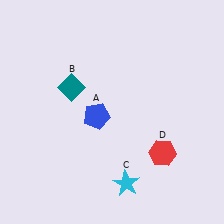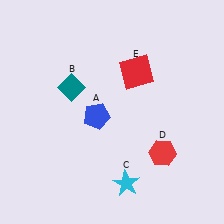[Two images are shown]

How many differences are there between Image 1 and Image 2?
There is 1 difference between the two images.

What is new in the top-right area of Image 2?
A red square (E) was added in the top-right area of Image 2.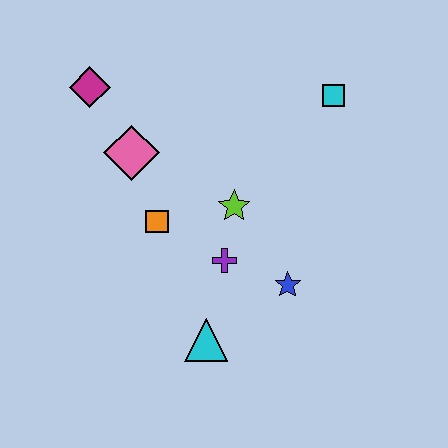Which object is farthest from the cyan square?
The cyan triangle is farthest from the cyan square.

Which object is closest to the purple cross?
The lime star is closest to the purple cross.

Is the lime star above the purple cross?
Yes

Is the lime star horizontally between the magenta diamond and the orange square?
No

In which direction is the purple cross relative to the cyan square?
The purple cross is below the cyan square.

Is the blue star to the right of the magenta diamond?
Yes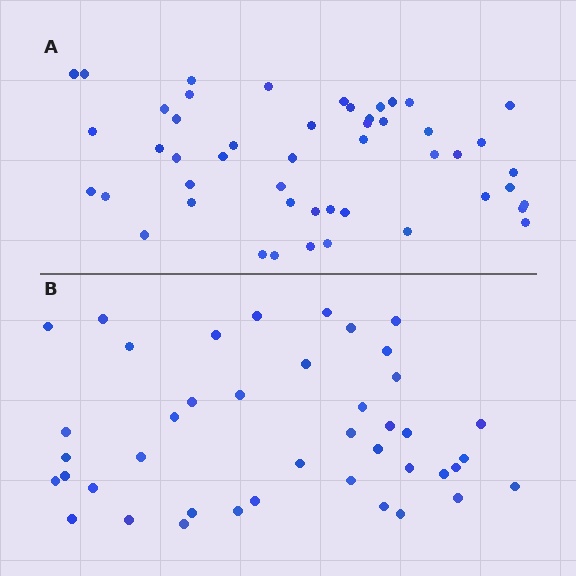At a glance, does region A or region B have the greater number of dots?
Region A (the top region) has more dots.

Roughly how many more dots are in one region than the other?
Region A has roughly 8 or so more dots than region B.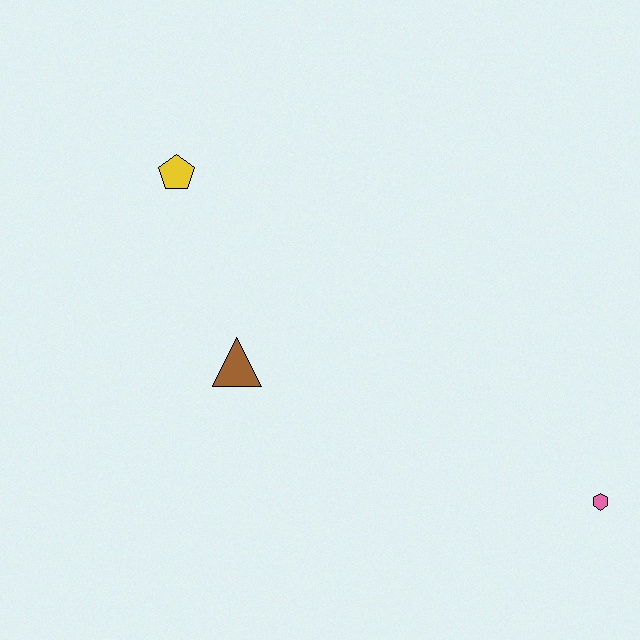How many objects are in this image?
There are 3 objects.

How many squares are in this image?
There are no squares.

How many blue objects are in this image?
There are no blue objects.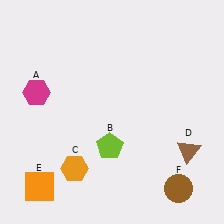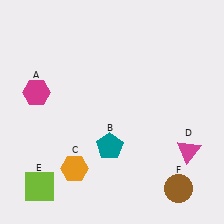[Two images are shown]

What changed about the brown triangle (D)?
In Image 1, D is brown. In Image 2, it changed to magenta.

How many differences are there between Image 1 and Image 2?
There are 3 differences between the two images.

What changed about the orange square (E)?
In Image 1, E is orange. In Image 2, it changed to lime.